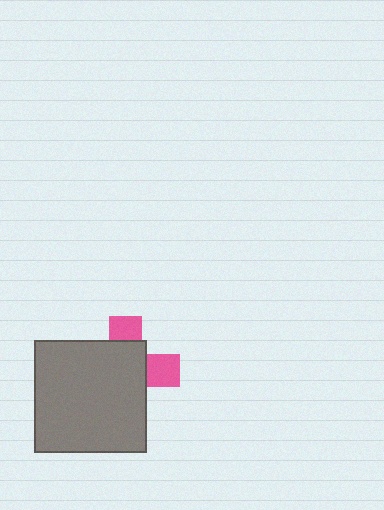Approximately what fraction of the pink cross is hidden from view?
Roughly 70% of the pink cross is hidden behind the gray square.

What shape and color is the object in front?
The object in front is a gray square.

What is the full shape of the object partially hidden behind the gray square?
The partially hidden object is a pink cross.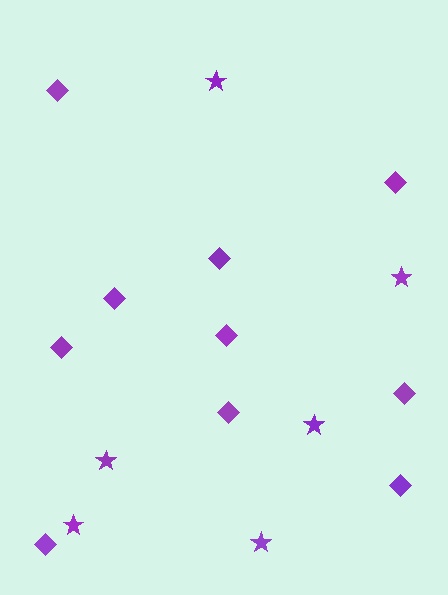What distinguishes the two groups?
There are 2 groups: one group of stars (6) and one group of diamonds (10).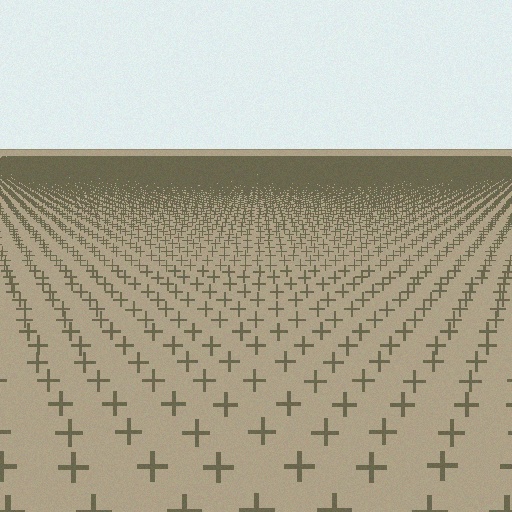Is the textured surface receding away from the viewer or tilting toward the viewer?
The surface is receding away from the viewer. Texture elements get smaller and denser toward the top.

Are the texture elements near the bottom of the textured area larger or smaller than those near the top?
Larger. Near the bottom, elements are closer to the viewer and appear at a bigger on-screen size.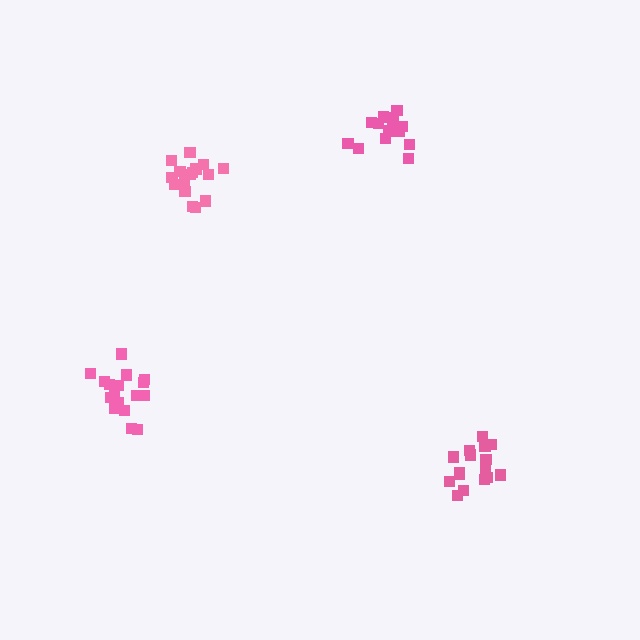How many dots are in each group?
Group 1: 17 dots, Group 2: 16 dots, Group 3: 14 dots, Group 4: 16 dots (63 total).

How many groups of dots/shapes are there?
There are 4 groups.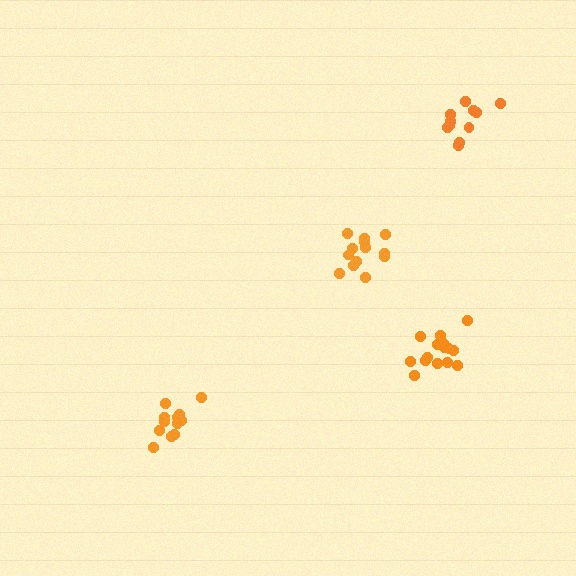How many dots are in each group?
Group 1: 13 dots, Group 2: 15 dots, Group 3: 11 dots, Group 4: 12 dots (51 total).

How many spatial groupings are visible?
There are 4 spatial groupings.